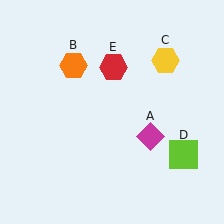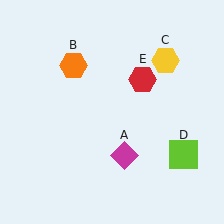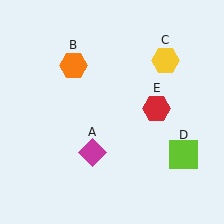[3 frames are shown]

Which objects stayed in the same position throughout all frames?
Orange hexagon (object B) and yellow hexagon (object C) and lime square (object D) remained stationary.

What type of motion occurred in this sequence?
The magenta diamond (object A), red hexagon (object E) rotated clockwise around the center of the scene.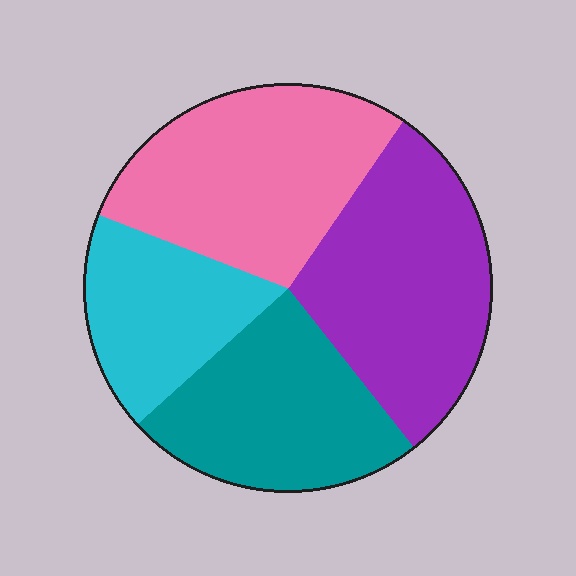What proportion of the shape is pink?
Pink covers around 30% of the shape.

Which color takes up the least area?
Cyan, at roughly 20%.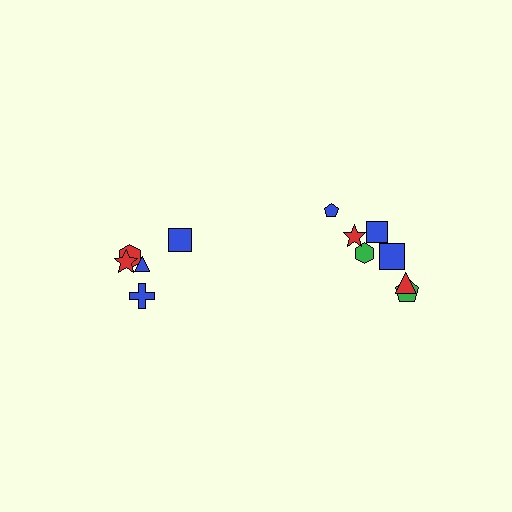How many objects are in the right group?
There are 7 objects.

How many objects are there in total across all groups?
There are 12 objects.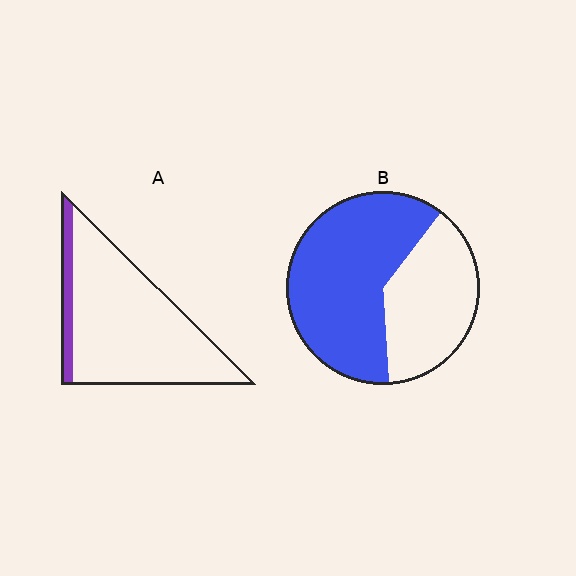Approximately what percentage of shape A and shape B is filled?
A is approximately 10% and B is approximately 60%.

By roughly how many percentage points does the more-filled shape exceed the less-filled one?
By roughly 50 percentage points (B over A).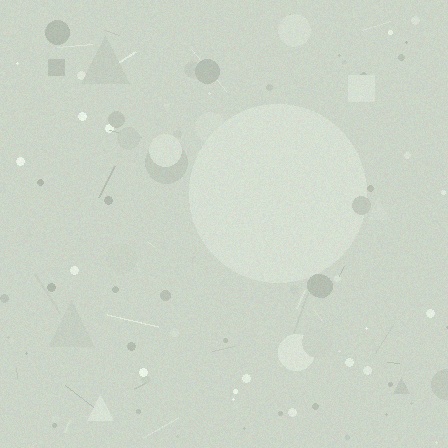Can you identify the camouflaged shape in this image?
The camouflaged shape is a circle.